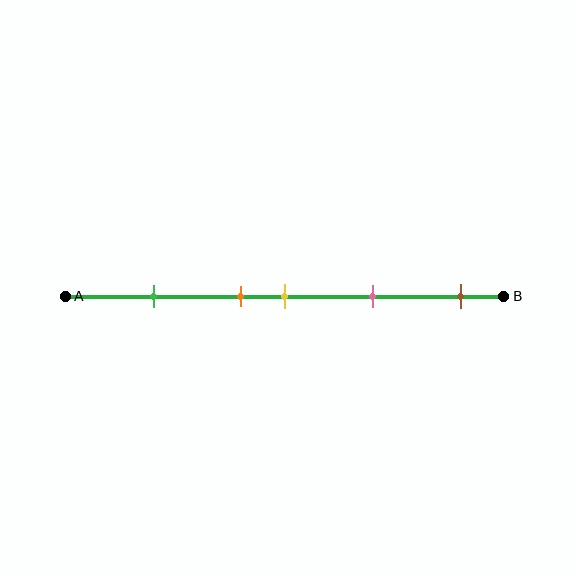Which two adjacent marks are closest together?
The orange and yellow marks are the closest adjacent pair.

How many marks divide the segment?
There are 5 marks dividing the segment.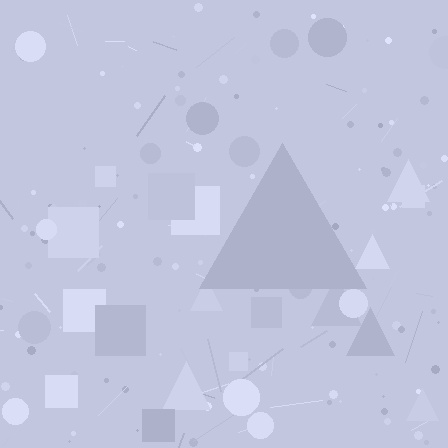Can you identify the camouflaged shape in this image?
The camouflaged shape is a triangle.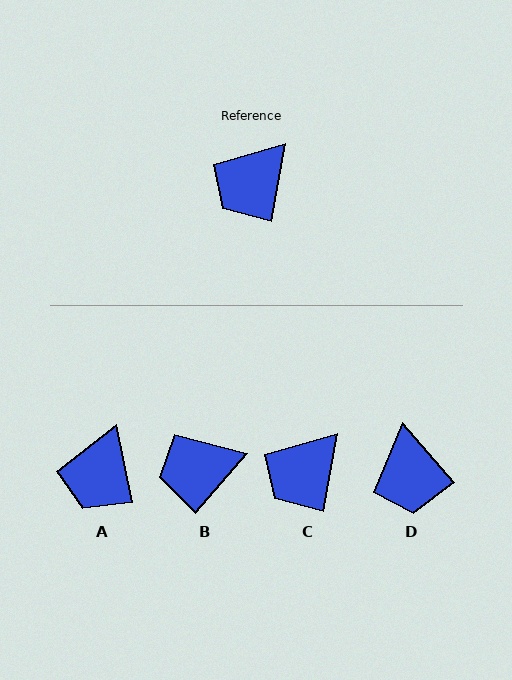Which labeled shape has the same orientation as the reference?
C.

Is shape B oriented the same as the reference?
No, it is off by about 31 degrees.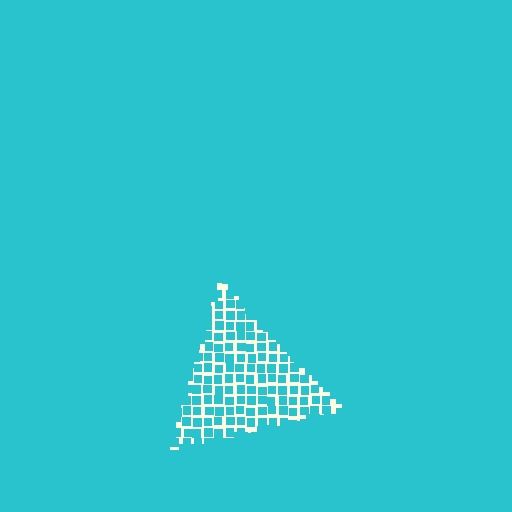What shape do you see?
I see a triangle.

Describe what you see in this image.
The image contains small cyan elements arranged at two different densities. A triangle-shaped region is visible where the elements are less densely packed than the surrounding area.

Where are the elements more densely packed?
The elements are more densely packed outside the triangle boundary.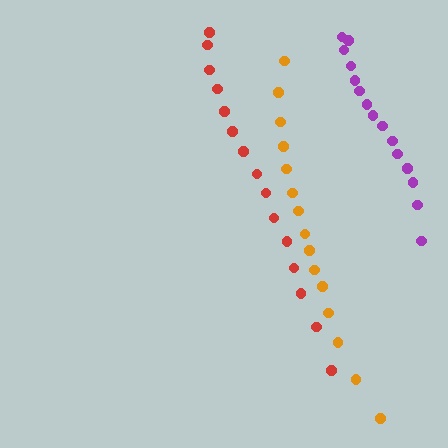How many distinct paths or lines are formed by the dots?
There are 3 distinct paths.